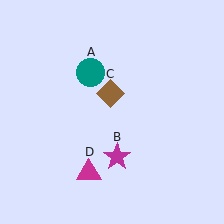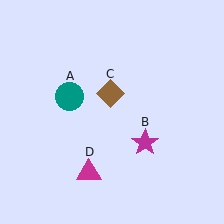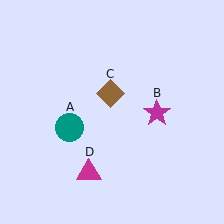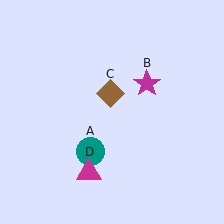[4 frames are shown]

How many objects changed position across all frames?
2 objects changed position: teal circle (object A), magenta star (object B).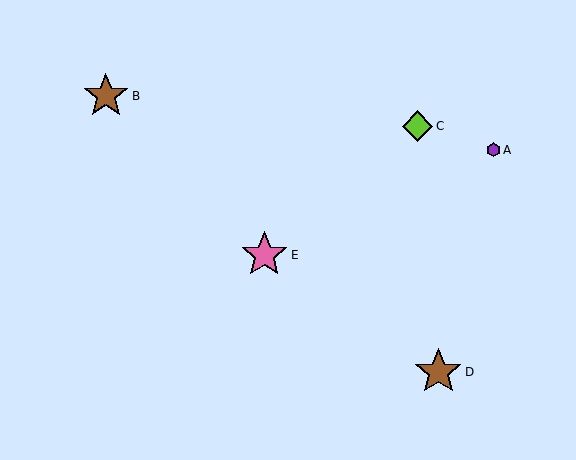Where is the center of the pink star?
The center of the pink star is at (264, 255).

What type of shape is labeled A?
Shape A is a purple hexagon.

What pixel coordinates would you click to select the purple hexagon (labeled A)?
Click at (493, 150) to select the purple hexagon A.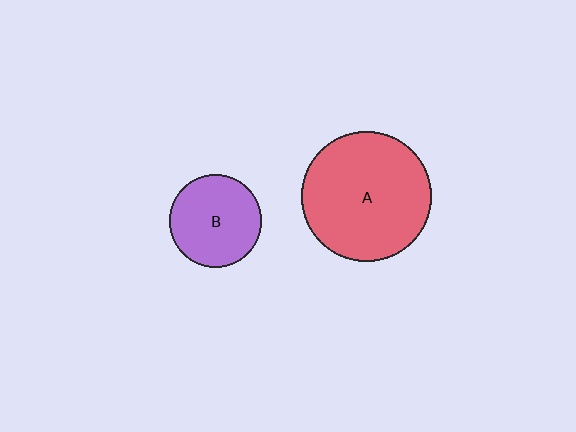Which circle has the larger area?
Circle A (red).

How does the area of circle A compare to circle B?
Approximately 2.0 times.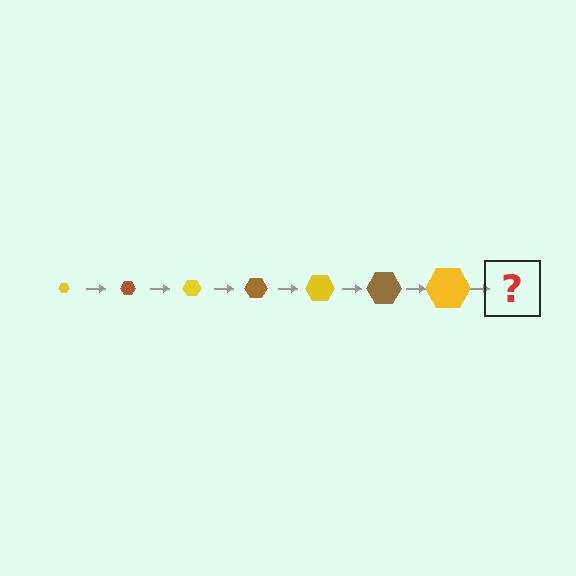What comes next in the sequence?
The next element should be a brown hexagon, larger than the previous one.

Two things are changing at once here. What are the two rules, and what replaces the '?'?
The two rules are that the hexagon grows larger each step and the color cycles through yellow and brown. The '?' should be a brown hexagon, larger than the previous one.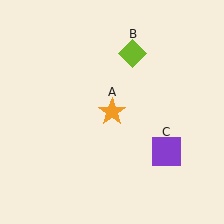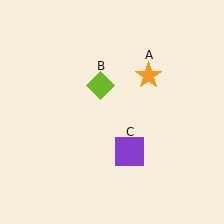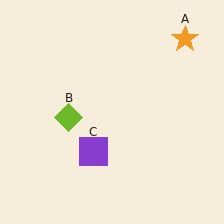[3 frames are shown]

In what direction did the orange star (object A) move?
The orange star (object A) moved up and to the right.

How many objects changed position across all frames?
3 objects changed position: orange star (object A), lime diamond (object B), purple square (object C).